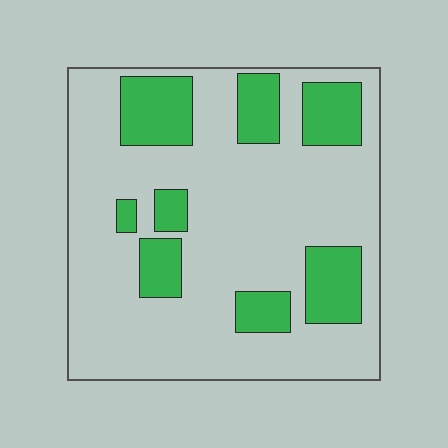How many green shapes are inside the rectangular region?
8.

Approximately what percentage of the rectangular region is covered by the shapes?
Approximately 25%.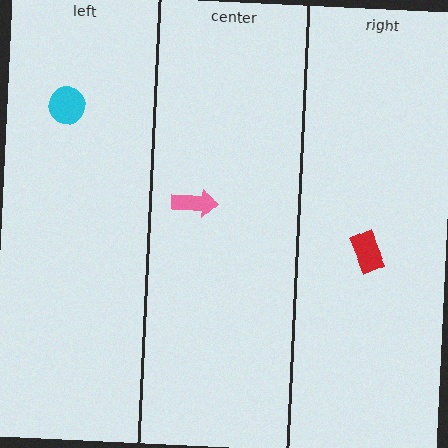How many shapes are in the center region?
1.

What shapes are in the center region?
The pink arrow.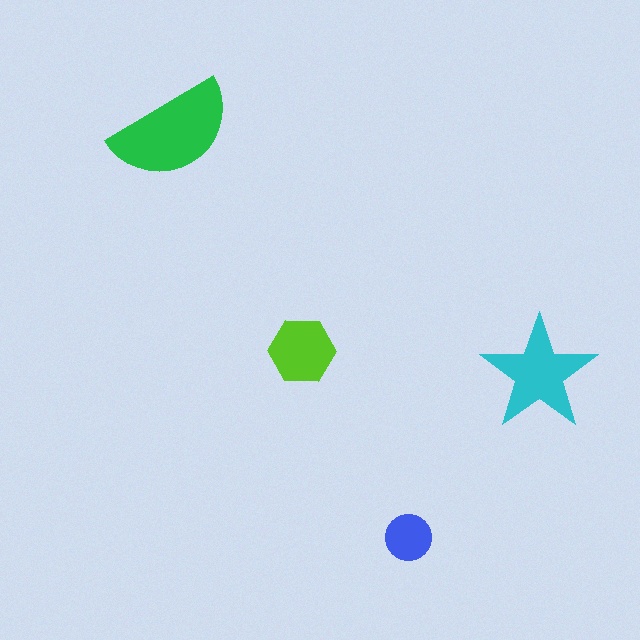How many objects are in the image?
There are 4 objects in the image.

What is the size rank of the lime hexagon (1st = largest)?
3rd.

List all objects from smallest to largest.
The blue circle, the lime hexagon, the cyan star, the green semicircle.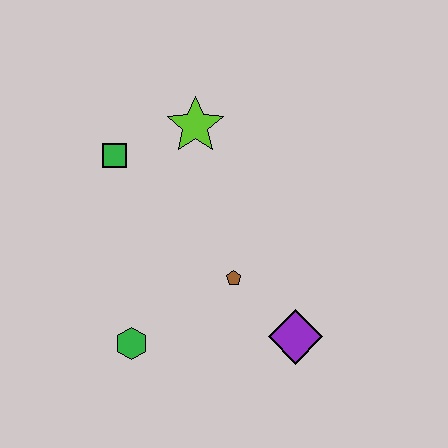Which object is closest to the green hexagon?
The brown pentagon is closest to the green hexagon.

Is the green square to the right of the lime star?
No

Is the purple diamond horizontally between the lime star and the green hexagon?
No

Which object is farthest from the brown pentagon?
The green square is farthest from the brown pentagon.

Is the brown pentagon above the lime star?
No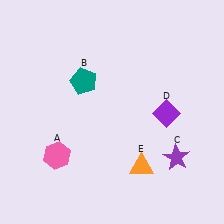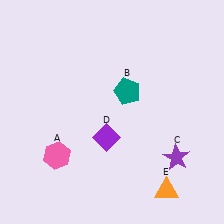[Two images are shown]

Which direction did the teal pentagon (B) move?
The teal pentagon (B) moved right.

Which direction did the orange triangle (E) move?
The orange triangle (E) moved right.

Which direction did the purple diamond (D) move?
The purple diamond (D) moved left.